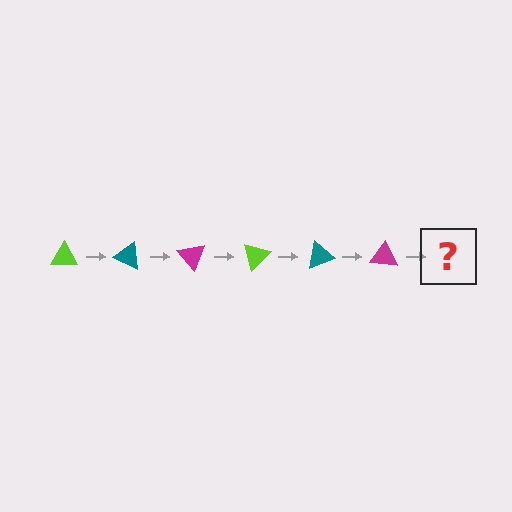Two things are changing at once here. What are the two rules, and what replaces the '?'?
The two rules are that it rotates 25 degrees each step and the color cycles through lime, teal, and magenta. The '?' should be a lime triangle, rotated 150 degrees from the start.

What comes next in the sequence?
The next element should be a lime triangle, rotated 150 degrees from the start.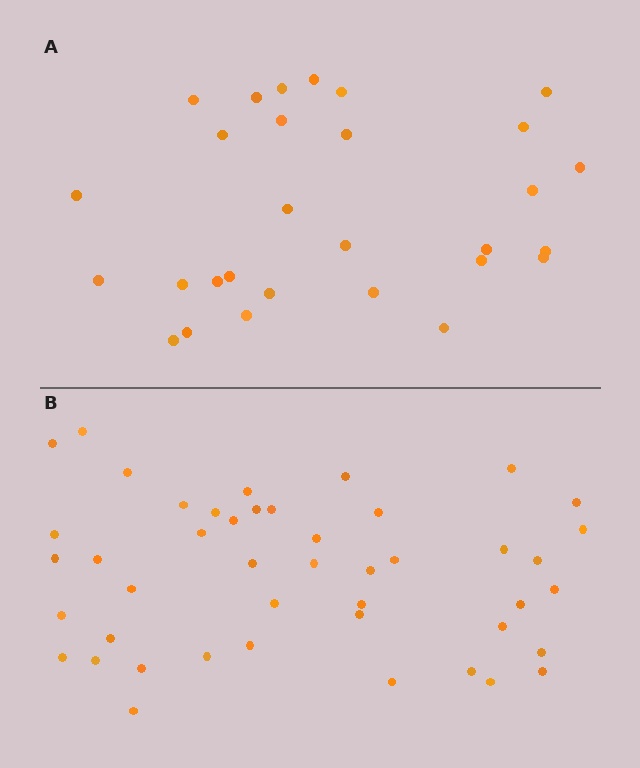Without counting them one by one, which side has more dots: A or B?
Region B (the bottom region) has more dots.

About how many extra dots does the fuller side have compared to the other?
Region B has approximately 15 more dots than region A.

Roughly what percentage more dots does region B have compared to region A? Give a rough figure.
About 55% more.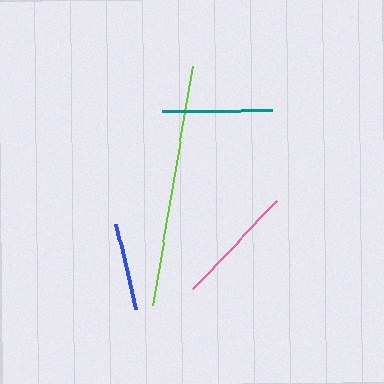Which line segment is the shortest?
The blue line is the shortest at approximately 87 pixels.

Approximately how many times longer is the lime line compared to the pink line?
The lime line is approximately 2.0 times the length of the pink line.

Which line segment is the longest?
The lime line is the longest at approximately 242 pixels.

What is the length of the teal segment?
The teal segment is approximately 110 pixels long.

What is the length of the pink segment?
The pink segment is approximately 122 pixels long.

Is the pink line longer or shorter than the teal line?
The pink line is longer than the teal line.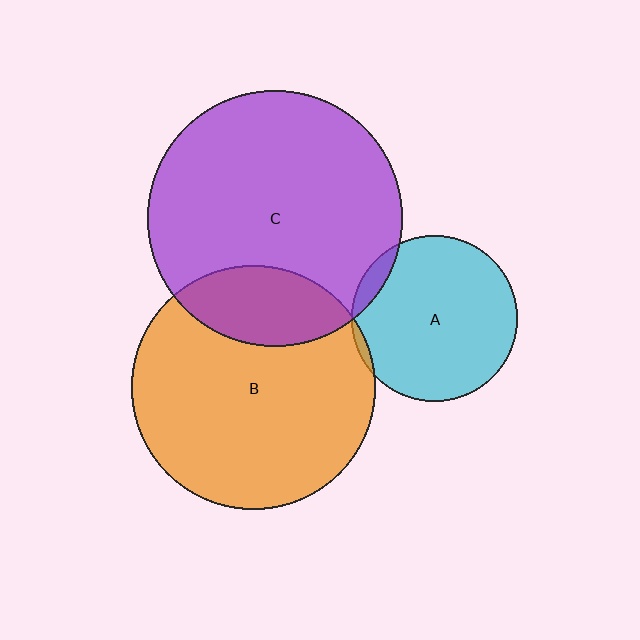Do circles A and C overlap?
Yes.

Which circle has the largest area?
Circle C (purple).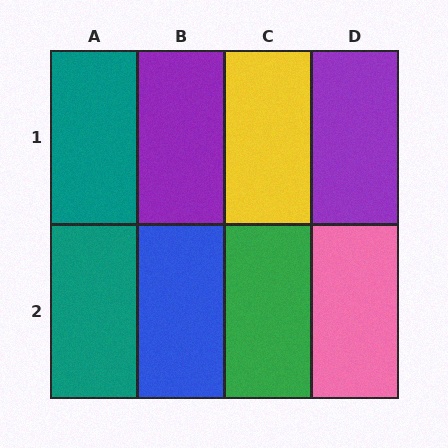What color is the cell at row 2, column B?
Blue.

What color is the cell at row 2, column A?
Teal.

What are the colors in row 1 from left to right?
Teal, purple, yellow, purple.